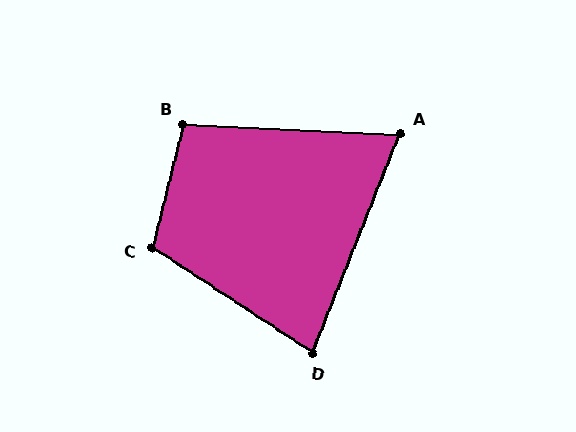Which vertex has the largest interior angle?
C, at approximately 109 degrees.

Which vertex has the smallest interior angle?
A, at approximately 71 degrees.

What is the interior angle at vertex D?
Approximately 78 degrees (acute).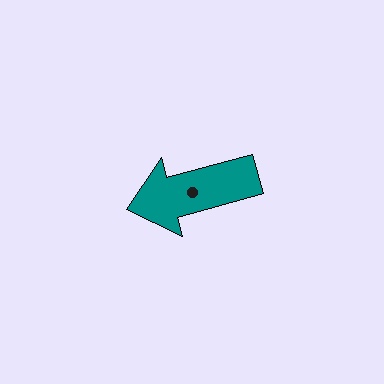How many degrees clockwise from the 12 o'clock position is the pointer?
Approximately 255 degrees.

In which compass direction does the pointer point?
West.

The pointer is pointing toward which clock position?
Roughly 8 o'clock.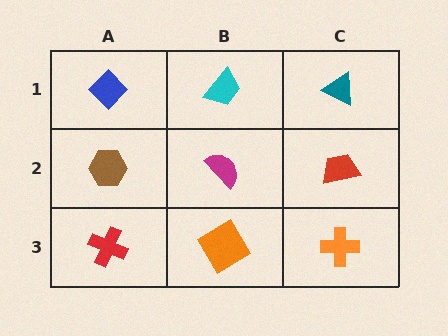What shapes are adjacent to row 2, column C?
A teal triangle (row 1, column C), an orange cross (row 3, column C), a magenta semicircle (row 2, column B).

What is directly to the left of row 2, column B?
A brown hexagon.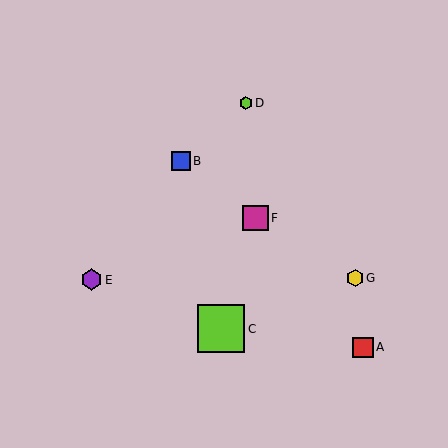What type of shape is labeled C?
Shape C is a lime square.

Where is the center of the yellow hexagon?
The center of the yellow hexagon is at (355, 278).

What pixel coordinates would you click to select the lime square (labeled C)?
Click at (221, 329) to select the lime square C.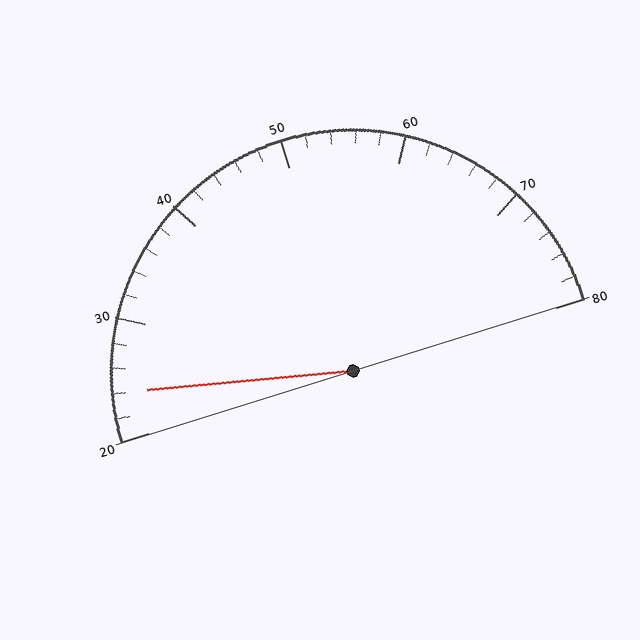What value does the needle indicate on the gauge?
The needle indicates approximately 24.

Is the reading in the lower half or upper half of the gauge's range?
The reading is in the lower half of the range (20 to 80).